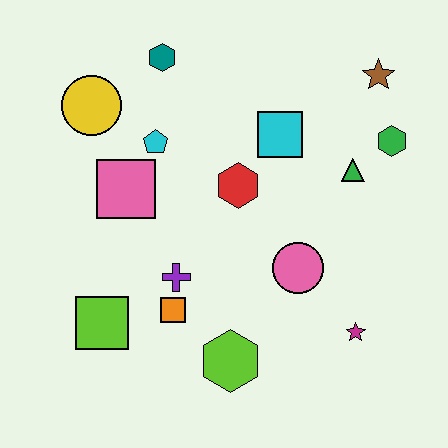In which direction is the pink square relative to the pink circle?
The pink square is to the left of the pink circle.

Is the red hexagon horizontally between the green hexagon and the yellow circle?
Yes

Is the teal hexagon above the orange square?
Yes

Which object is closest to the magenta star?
The pink circle is closest to the magenta star.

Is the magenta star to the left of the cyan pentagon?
No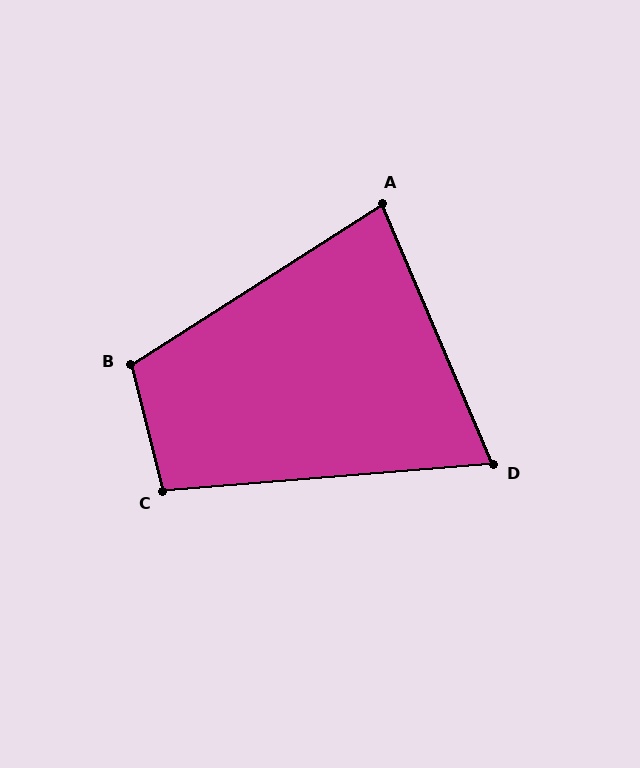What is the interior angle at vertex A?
Approximately 80 degrees (acute).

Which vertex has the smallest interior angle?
D, at approximately 72 degrees.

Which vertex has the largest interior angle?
B, at approximately 108 degrees.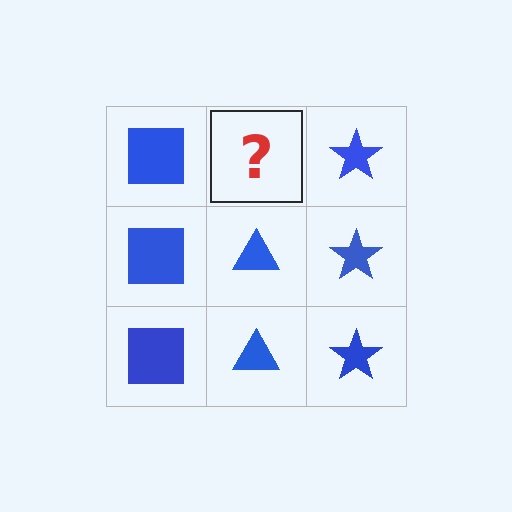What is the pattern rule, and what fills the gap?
The rule is that each column has a consistent shape. The gap should be filled with a blue triangle.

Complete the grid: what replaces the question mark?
The question mark should be replaced with a blue triangle.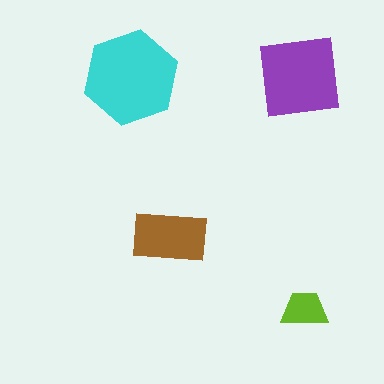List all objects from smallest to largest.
The lime trapezoid, the brown rectangle, the purple square, the cyan hexagon.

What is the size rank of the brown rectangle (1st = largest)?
3rd.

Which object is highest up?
The purple square is topmost.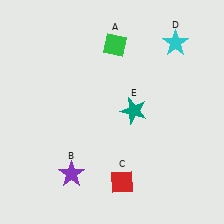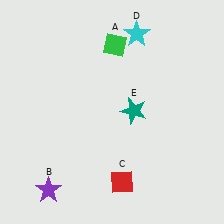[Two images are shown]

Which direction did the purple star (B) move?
The purple star (B) moved left.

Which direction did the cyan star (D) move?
The cyan star (D) moved left.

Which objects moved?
The objects that moved are: the purple star (B), the cyan star (D).